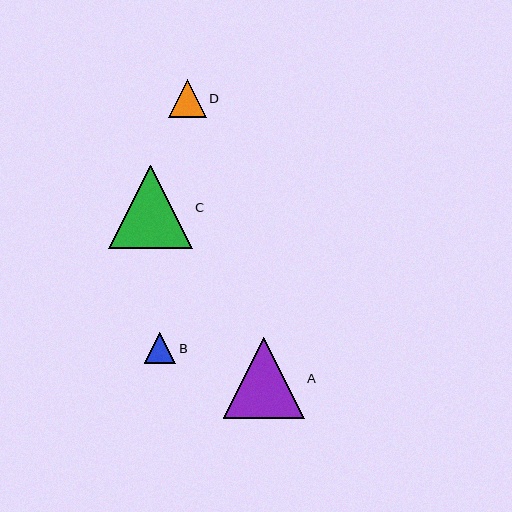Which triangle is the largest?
Triangle C is the largest with a size of approximately 84 pixels.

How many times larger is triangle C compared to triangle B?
Triangle C is approximately 2.7 times the size of triangle B.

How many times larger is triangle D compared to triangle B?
Triangle D is approximately 1.2 times the size of triangle B.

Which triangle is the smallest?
Triangle B is the smallest with a size of approximately 31 pixels.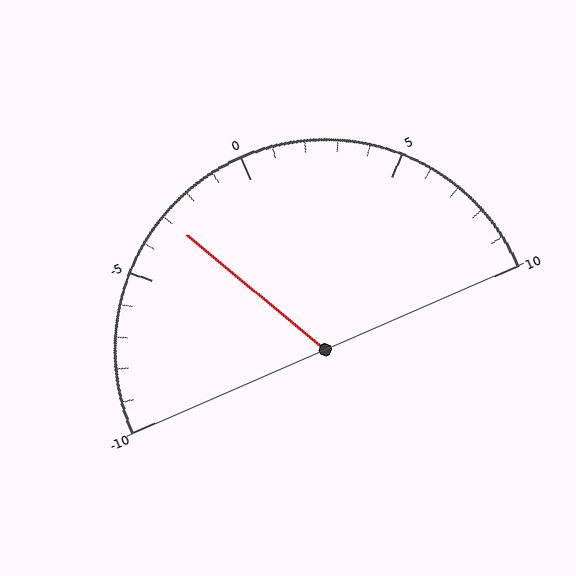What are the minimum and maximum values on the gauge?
The gauge ranges from -10 to 10.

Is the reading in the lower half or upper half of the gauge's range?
The reading is in the lower half of the range (-10 to 10).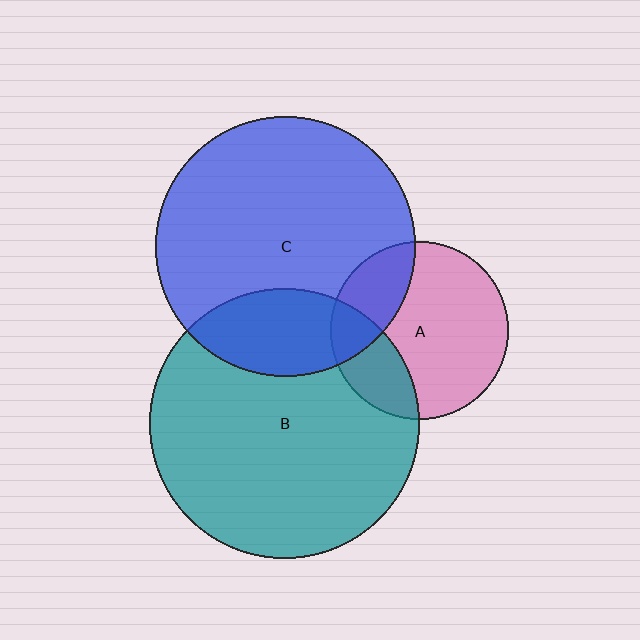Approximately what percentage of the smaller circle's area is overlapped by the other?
Approximately 25%.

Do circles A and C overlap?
Yes.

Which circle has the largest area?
Circle B (teal).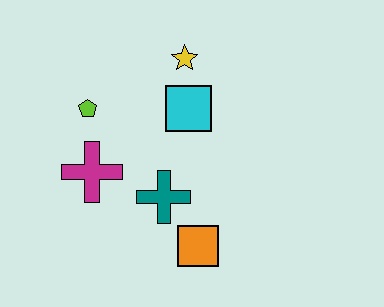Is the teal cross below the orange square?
No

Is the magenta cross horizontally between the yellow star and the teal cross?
No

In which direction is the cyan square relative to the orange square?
The cyan square is above the orange square.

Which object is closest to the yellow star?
The cyan square is closest to the yellow star.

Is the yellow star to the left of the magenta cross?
No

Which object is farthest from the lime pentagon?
The orange square is farthest from the lime pentagon.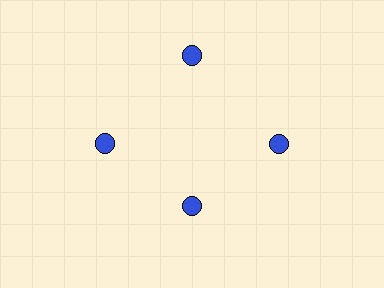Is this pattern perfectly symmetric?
No. The 4 blue circles are arranged in a ring, but one element near the 6 o'clock position is pulled inward toward the center, breaking the 4-fold rotational symmetry.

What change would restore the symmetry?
The symmetry would be restored by moving it outward, back onto the ring so that all 4 circles sit at equal angles and equal distance from the center.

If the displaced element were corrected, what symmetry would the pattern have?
It would have 4-fold rotational symmetry — the pattern would map onto itself every 90 degrees.